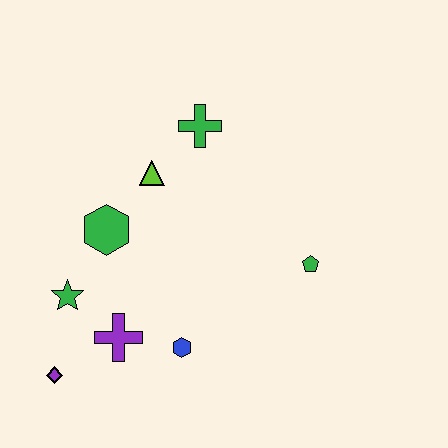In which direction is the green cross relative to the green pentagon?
The green cross is above the green pentagon.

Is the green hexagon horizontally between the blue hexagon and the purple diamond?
Yes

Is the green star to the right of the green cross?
No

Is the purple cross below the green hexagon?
Yes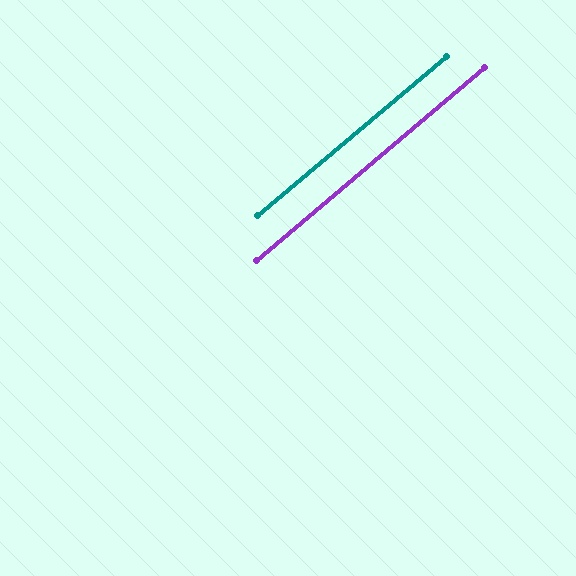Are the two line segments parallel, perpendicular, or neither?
Parallel — their directions differ by only 0.3°.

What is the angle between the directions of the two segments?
Approximately 0 degrees.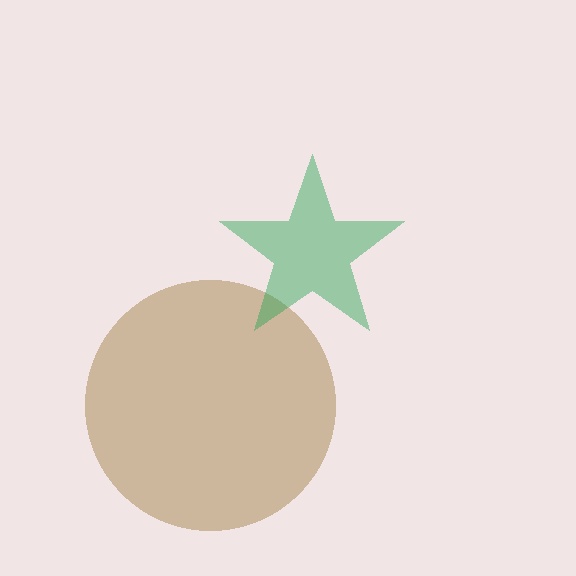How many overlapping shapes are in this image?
There are 2 overlapping shapes in the image.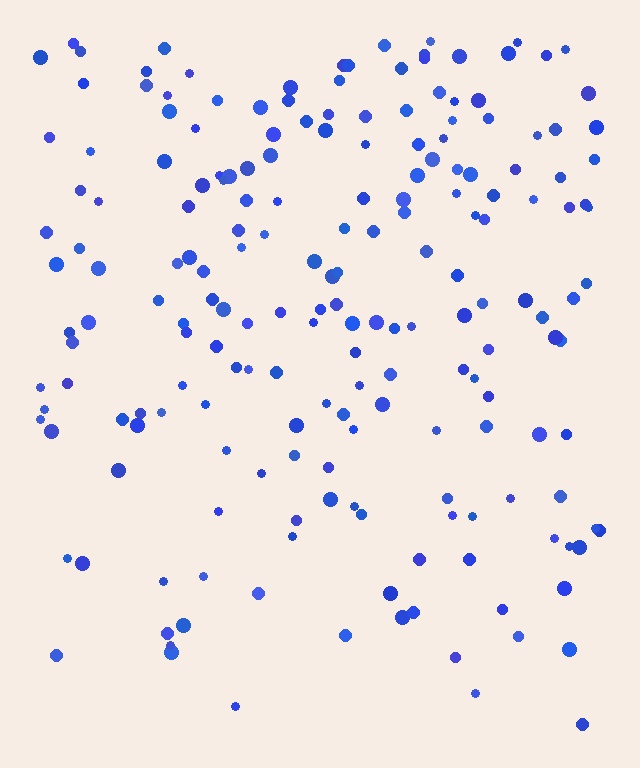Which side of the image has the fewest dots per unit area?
The bottom.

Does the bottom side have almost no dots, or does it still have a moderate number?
Still a moderate number, just noticeably fewer than the top.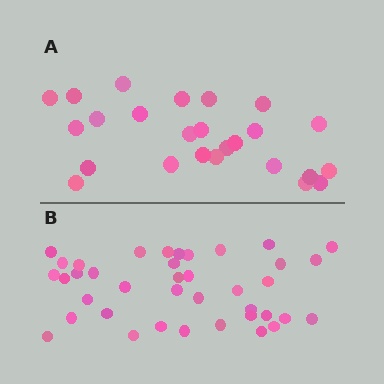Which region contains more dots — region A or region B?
Region B (the bottom region) has more dots.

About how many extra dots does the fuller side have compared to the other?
Region B has approximately 15 more dots than region A.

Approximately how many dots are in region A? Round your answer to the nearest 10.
About 20 dots. (The exact count is 25, which rounds to 20.)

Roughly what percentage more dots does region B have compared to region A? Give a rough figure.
About 55% more.